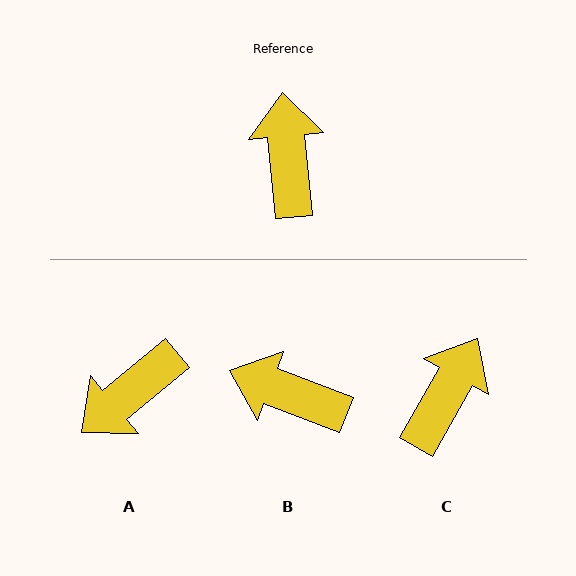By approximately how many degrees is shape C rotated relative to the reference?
Approximately 35 degrees clockwise.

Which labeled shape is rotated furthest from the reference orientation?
A, about 125 degrees away.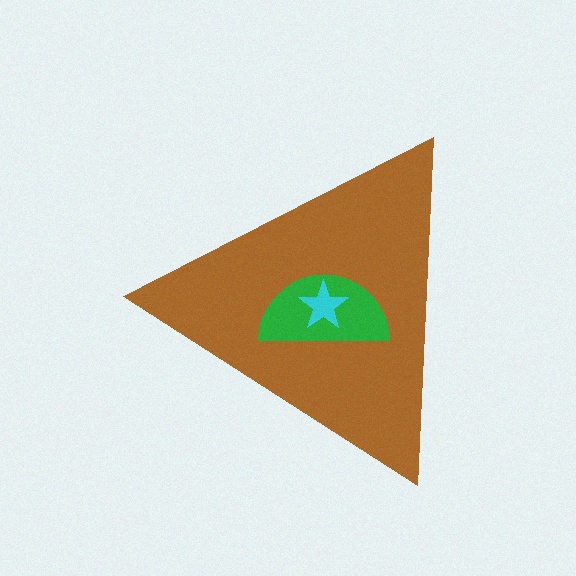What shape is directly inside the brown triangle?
The green semicircle.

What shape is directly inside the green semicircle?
The cyan star.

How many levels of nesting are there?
3.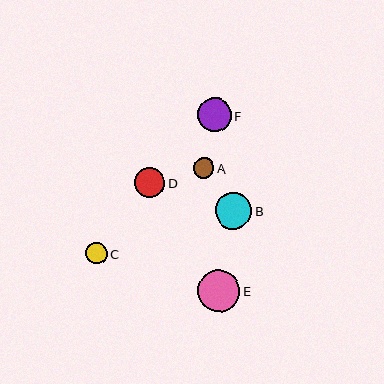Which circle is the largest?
Circle E is the largest with a size of approximately 42 pixels.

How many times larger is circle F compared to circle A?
Circle F is approximately 1.6 times the size of circle A.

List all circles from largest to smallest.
From largest to smallest: E, B, F, D, C, A.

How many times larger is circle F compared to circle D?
Circle F is approximately 1.1 times the size of circle D.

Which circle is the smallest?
Circle A is the smallest with a size of approximately 21 pixels.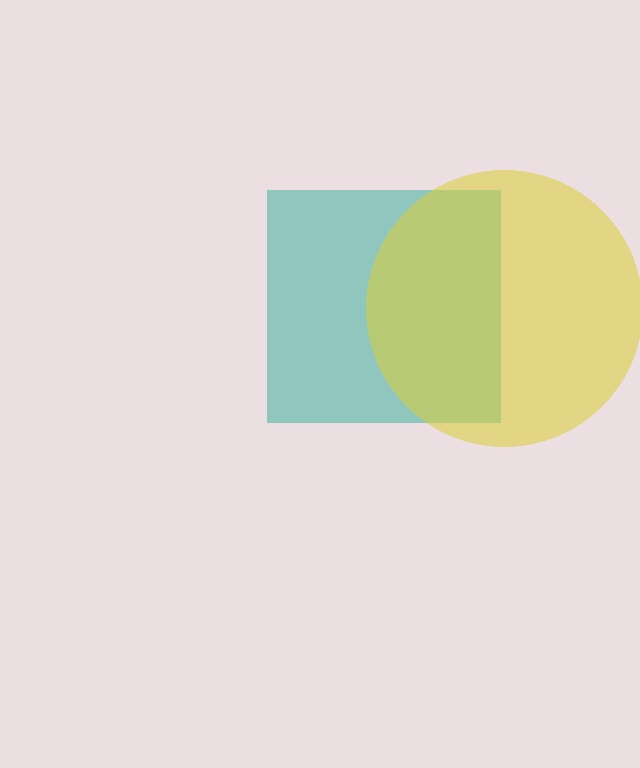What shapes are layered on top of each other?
The layered shapes are: a teal square, a yellow circle.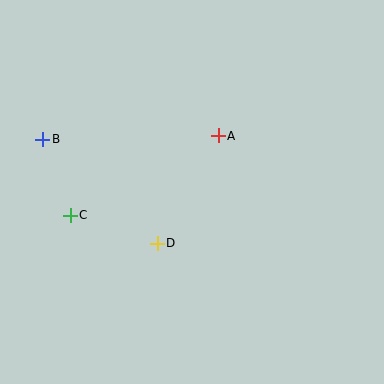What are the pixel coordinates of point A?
Point A is at (218, 136).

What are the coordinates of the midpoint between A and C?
The midpoint between A and C is at (144, 176).